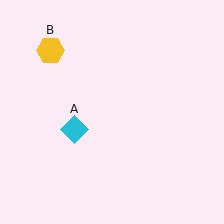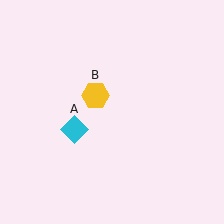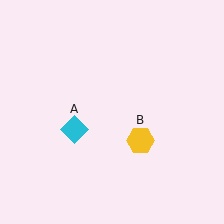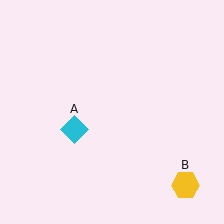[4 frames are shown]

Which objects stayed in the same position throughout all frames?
Cyan diamond (object A) remained stationary.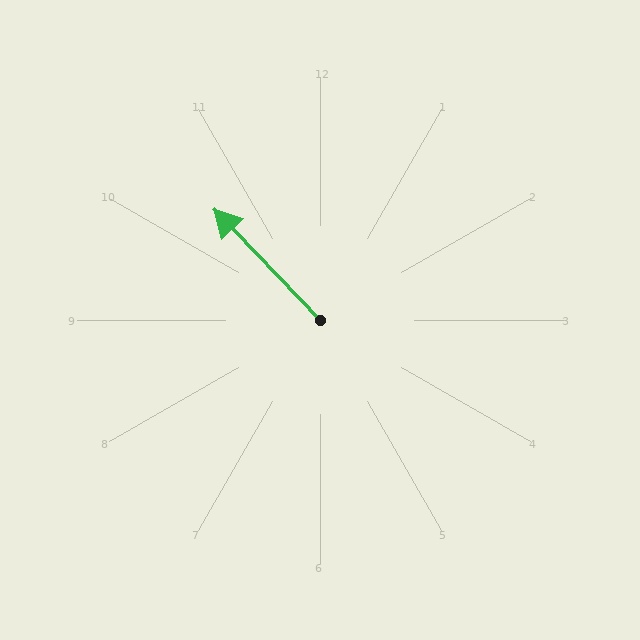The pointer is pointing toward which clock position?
Roughly 11 o'clock.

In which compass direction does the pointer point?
Northwest.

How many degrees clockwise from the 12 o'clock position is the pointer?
Approximately 316 degrees.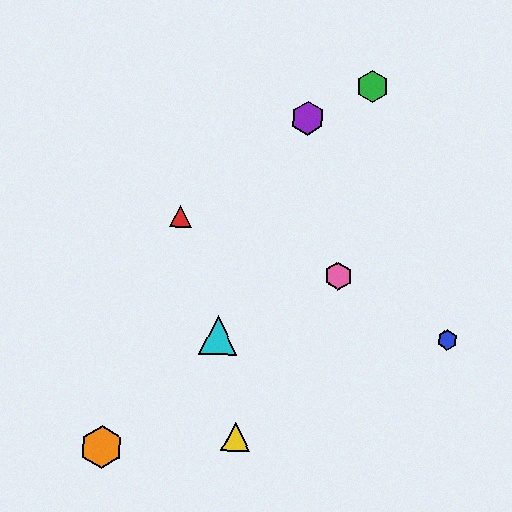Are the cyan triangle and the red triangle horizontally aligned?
No, the cyan triangle is at y≈335 and the red triangle is at y≈216.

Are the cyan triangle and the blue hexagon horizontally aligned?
Yes, both are at y≈335.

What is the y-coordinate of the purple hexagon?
The purple hexagon is at y≈118.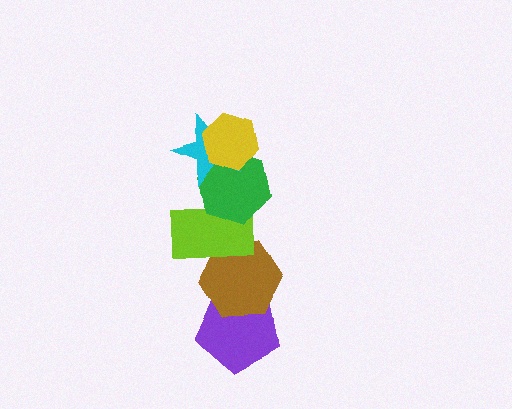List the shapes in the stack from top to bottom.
From top to bottom: the yellow hexagon, the cyan star, the green hexagon, the lime rectangle, the brown hexagon, the purple pentagon.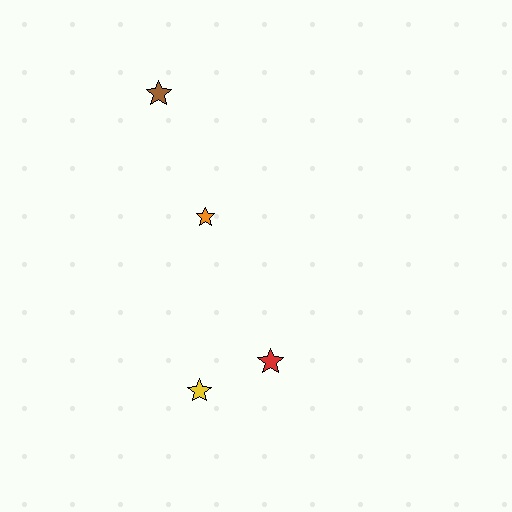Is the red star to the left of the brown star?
No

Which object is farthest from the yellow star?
The brown star is farthest from the yellow star.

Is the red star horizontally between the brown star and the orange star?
No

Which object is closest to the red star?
The yellow star is closest to the red star.